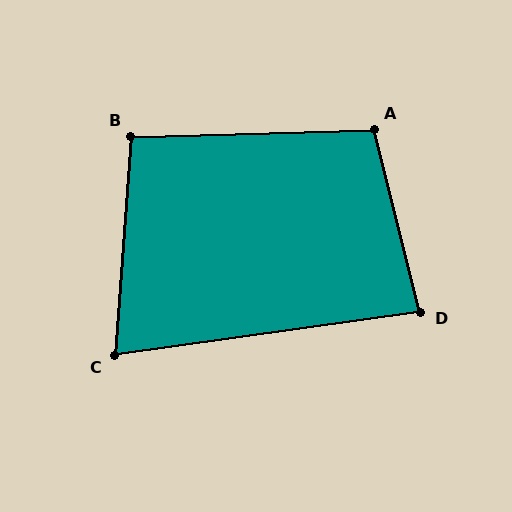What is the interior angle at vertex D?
Approximately 84 degrees (acute).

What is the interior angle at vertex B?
Approximately 96 degrees (obtuse).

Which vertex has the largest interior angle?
A, at approximately 102 degrees.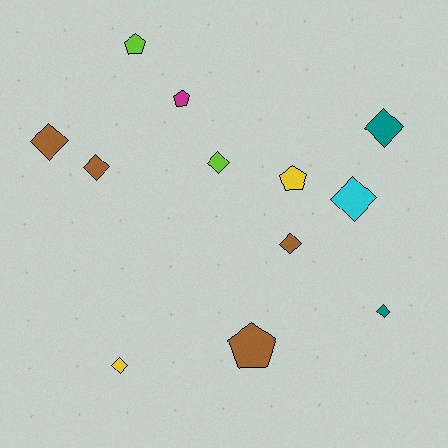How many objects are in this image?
There are 12 objects.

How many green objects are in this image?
There are no green objects.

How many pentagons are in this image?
There are 4 pentagons.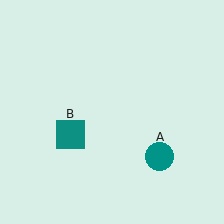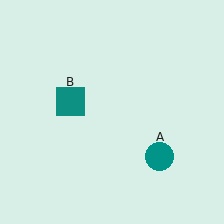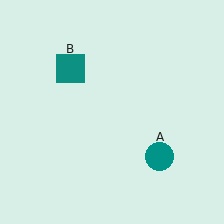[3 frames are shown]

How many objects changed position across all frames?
1 object changed position: teal square (object B).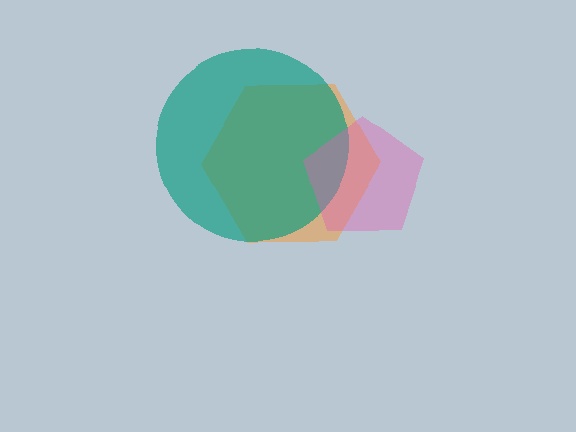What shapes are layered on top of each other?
The layered shapes are: an orange hexagon, a teal circle, a pink pentagon.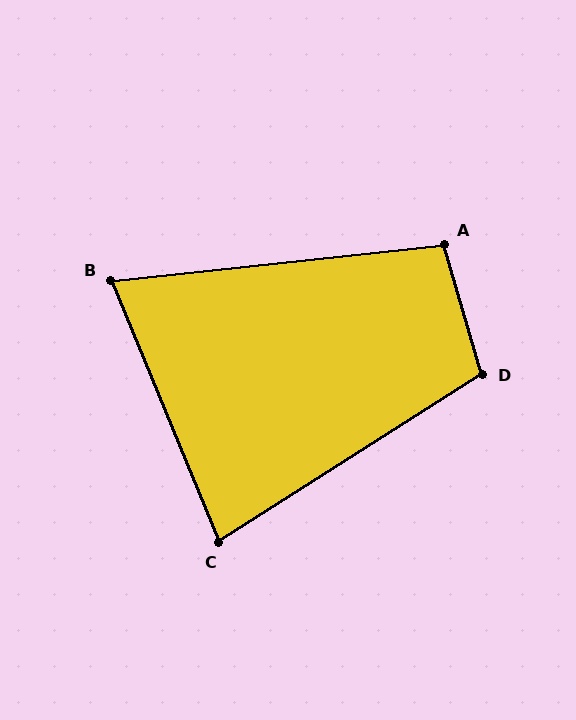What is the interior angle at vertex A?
Approximately 100 degrees (obtuse).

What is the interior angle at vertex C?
Approximately 80 degrees (acute).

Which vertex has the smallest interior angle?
B, at approximately 74 degrees.